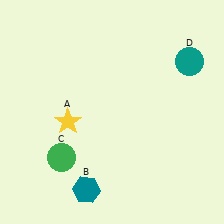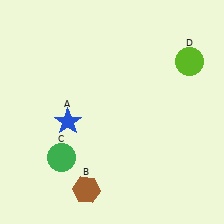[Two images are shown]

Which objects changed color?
A changed from yellow to blue. B changed from teal to brown. D changed from teal to lime.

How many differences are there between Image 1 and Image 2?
There are 3 differences between the two images.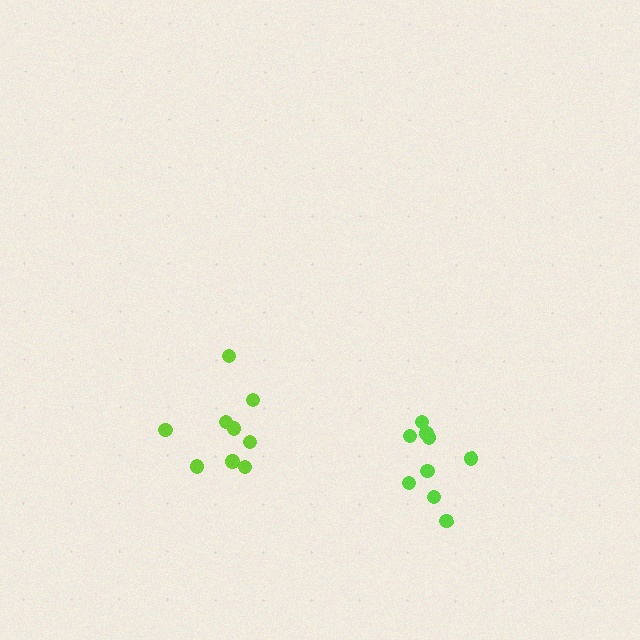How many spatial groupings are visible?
There are 2 spatial groupings.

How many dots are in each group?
Group 1: 9 dots, Group 2: 9 dots (18 total).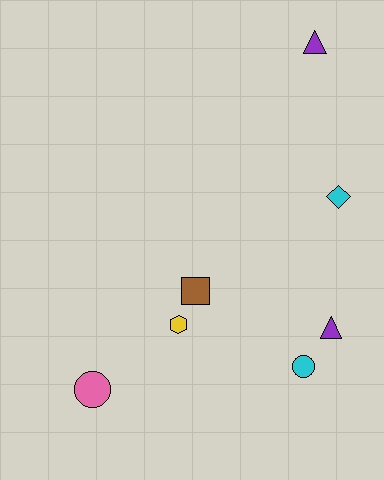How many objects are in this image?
There are 7 objects.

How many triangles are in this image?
There are 2 triangles.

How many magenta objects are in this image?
There are no magenta objects.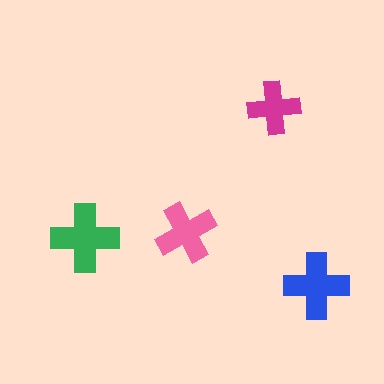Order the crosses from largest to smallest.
the green one, the blue one, the pink one, the magenta one.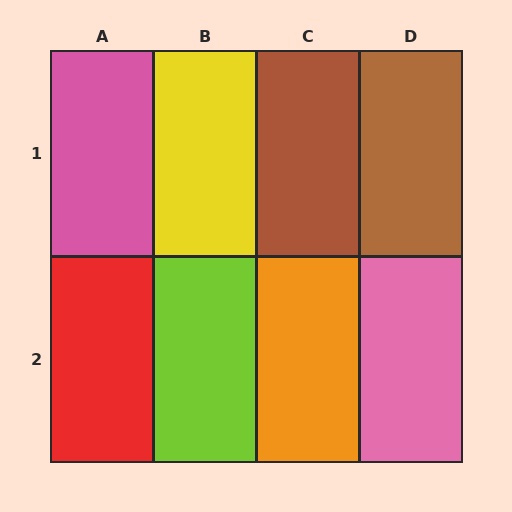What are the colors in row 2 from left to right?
Red, lime, orange, pink.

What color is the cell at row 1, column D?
Brown.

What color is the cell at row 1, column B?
Yellow.